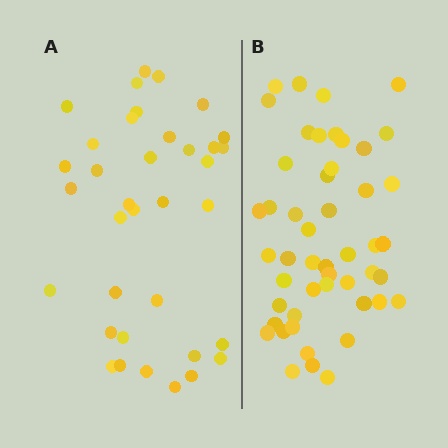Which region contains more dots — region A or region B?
Region B (the right region) has more dots.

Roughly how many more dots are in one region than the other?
Region B has approximately 15 more dots than region A.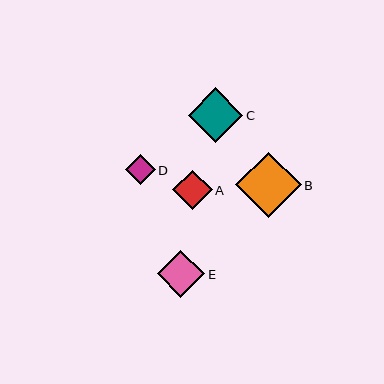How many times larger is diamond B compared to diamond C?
Diamond B is approximately 1.2 times the size of diamond C.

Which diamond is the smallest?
Diamond D is the smallest with a size of approximately 29 pixels.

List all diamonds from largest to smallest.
From largest to smallest: B, C, E, A, D.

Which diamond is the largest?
Diamond B is the largest with a size of approximately 65 pixels.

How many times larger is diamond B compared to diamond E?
Diamond B is approximately 1.4 times the size of diamond E.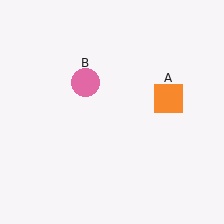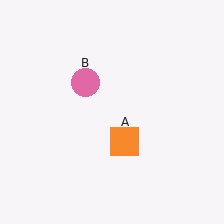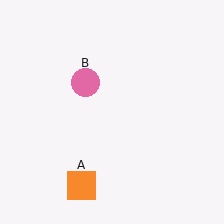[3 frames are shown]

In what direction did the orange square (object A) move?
The orange square (object A) moved down and to the left.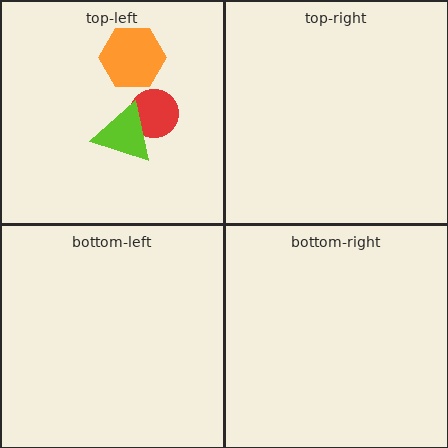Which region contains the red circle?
The top-left region.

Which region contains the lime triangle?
The top-left region.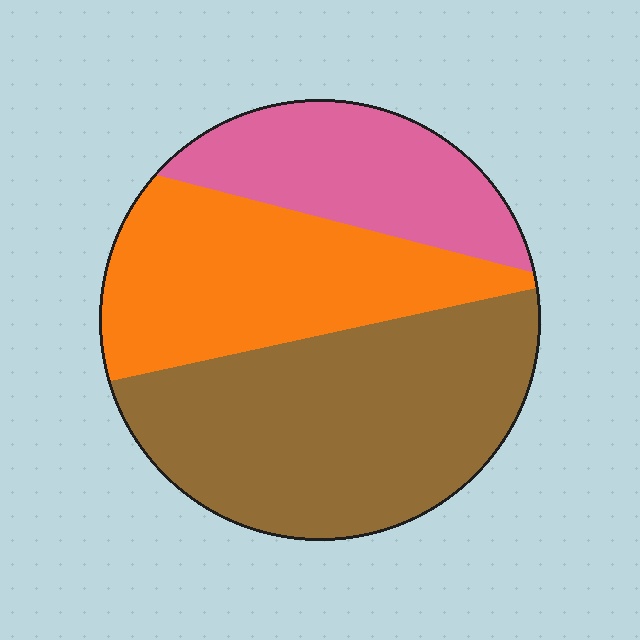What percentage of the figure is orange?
Orange takes up about one third (1/3) of the figure.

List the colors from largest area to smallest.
From largest to smallest: brown, orange, pink.